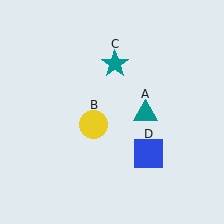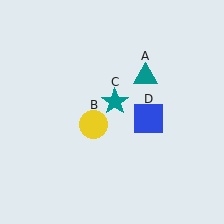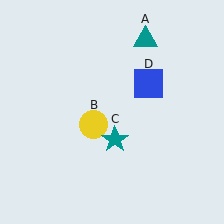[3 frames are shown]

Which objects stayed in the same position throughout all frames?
Yellow circle (object B) remained stationary.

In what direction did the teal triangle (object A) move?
The teal triangle (object A) moved up.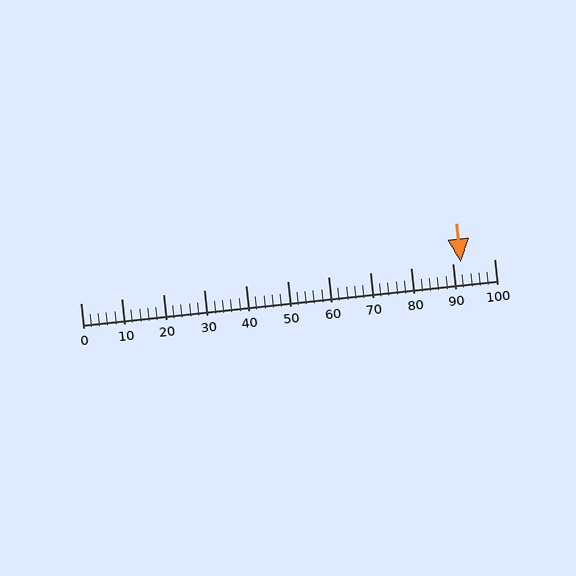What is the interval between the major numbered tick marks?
The major tick marks are spaced 10 units apart.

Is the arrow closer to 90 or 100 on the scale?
The arrow is closer to 90.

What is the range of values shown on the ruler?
The ruler shows values from 0 to 100.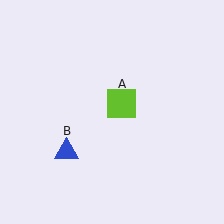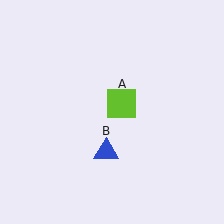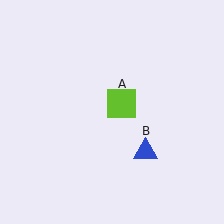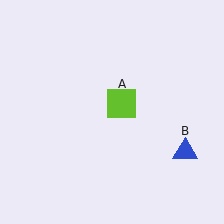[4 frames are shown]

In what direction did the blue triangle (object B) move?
The blue triangle (object B) moved right.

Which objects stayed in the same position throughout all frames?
Lime square (object A) remained stationary.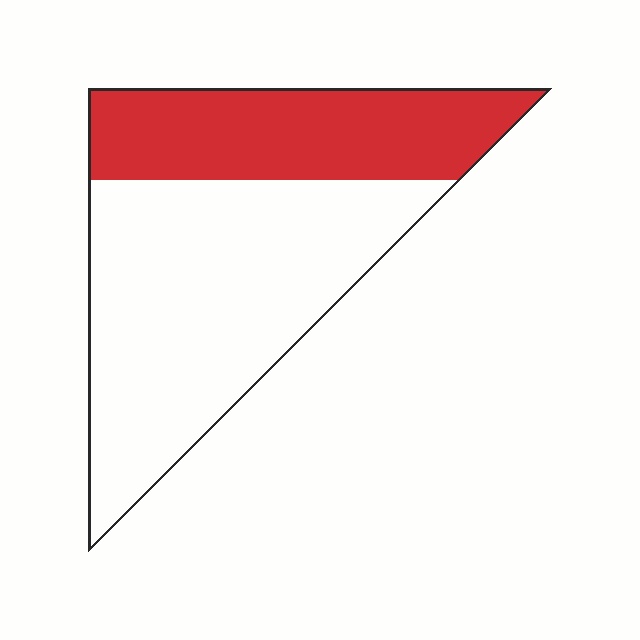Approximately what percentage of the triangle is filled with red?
Approximately 35%.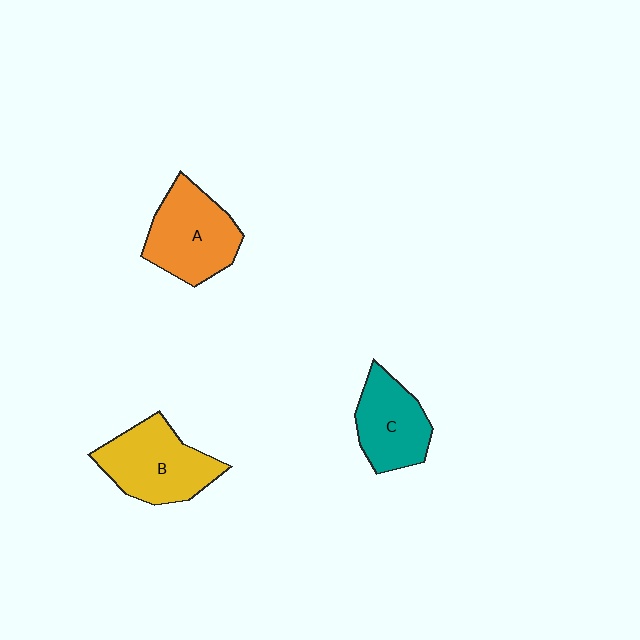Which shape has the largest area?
Shape B (yellow).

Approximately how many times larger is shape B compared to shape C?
Approximately 1.2 times.